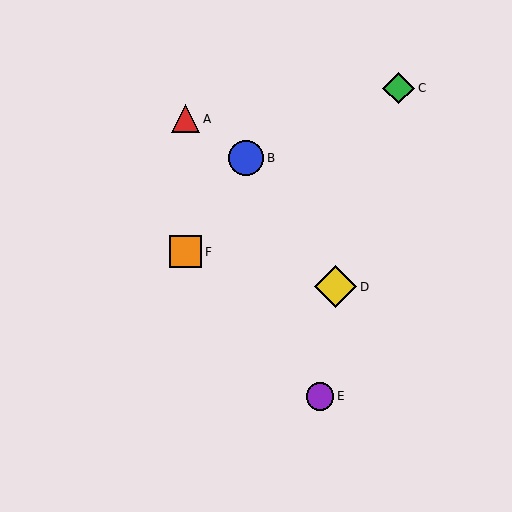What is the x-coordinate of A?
Object A is at x≈186.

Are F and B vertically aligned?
No, F is at x≈186 and B is at x≈246.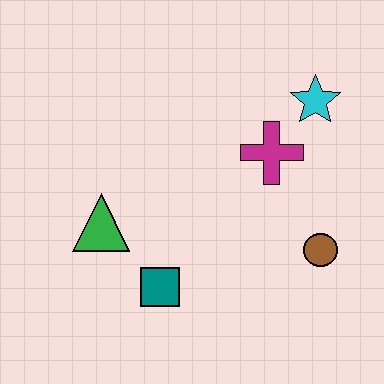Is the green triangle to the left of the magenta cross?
Yes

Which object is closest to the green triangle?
The teal square is closest to the green triangle.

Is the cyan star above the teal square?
Yes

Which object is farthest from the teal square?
The cyan star is farthest from the teal square.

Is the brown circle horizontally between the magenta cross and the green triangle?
No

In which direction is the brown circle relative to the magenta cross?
The brown circle is below the magenta cross.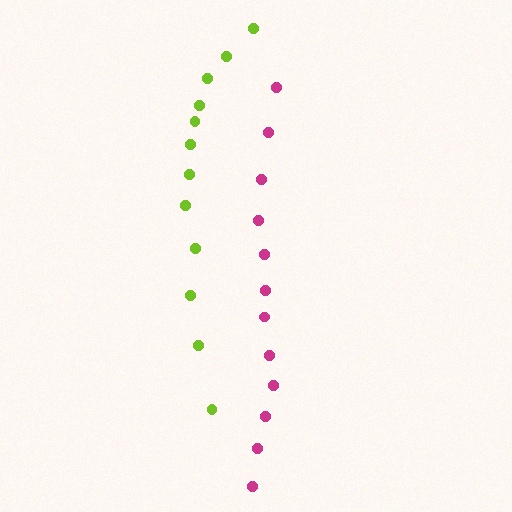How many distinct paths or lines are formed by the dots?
There are 2 distinct paths.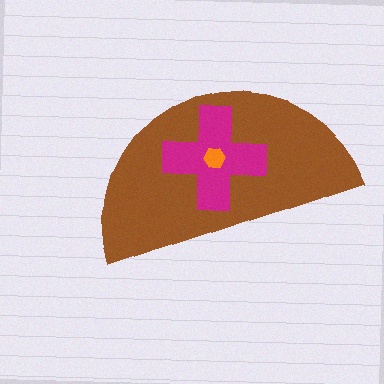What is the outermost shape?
The brown semicircle.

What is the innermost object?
The orange hexagon.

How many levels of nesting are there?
3.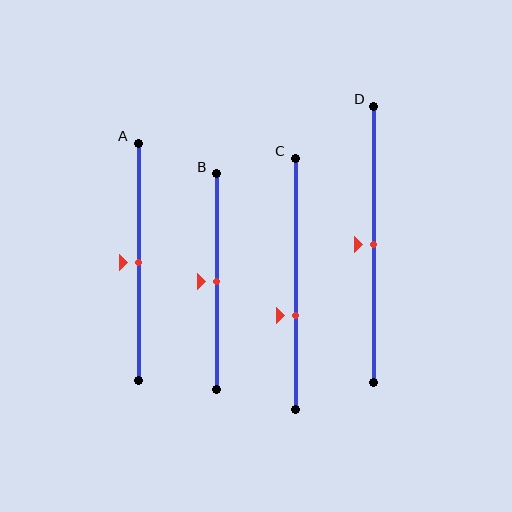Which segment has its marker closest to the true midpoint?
Segment A has its marker closest to the true midpoint.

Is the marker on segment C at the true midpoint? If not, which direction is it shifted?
No, the marker on segment C is shifted downward by about 13% of the segment length.